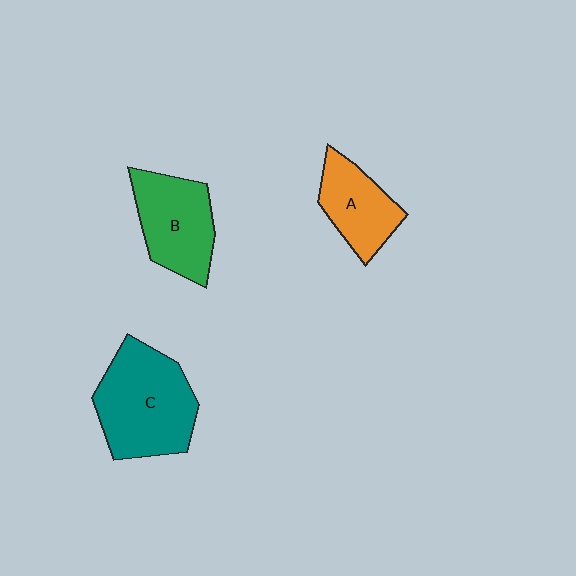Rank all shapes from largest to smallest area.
From largest to smallest: C (teal), B (green), A (orange).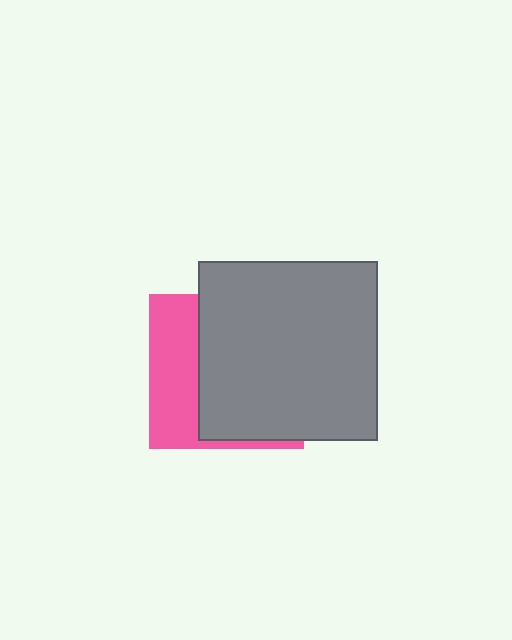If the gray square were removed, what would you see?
You would see the complete pink square.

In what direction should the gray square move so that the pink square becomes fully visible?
The gray square should move right. That is the shortest direction to clear the overlap and leave the pink square fully visible.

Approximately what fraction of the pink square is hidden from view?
Roughly 65% of the pink square is hidden behind the gray square.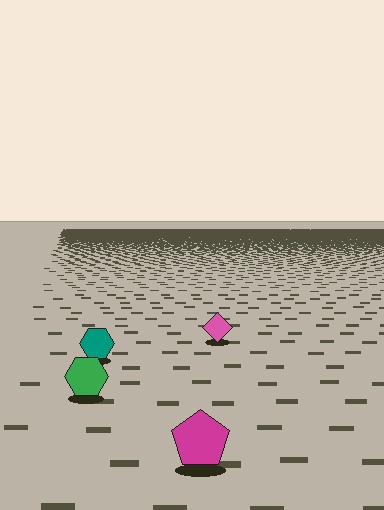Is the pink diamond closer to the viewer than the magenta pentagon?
No. The magenta pentagon is closer — you can tell from the texture gradient: the ground texture is coarser near it.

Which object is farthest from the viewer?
The pink diamond is farthest from the viewer. It appears smaller and the ground texture around it is denser.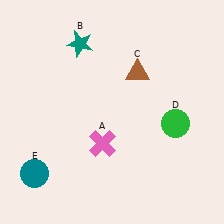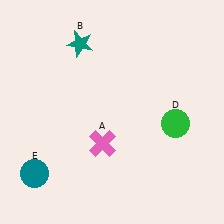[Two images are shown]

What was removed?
The brown triangle (C) was removed in Image 2.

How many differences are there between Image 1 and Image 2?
There is 1 difference between the two images.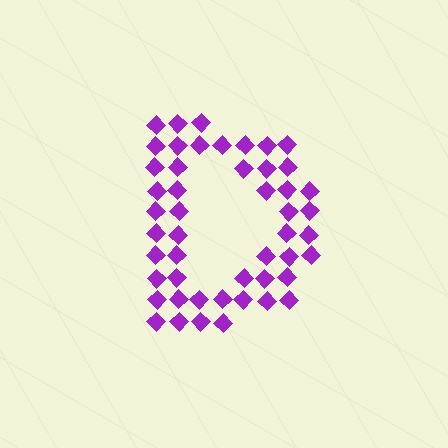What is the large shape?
The large shape is the letter D.